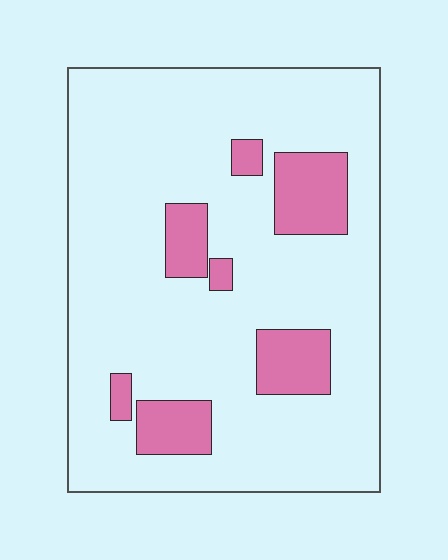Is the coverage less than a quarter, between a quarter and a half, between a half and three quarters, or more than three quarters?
Less than a quarter.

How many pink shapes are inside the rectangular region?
7.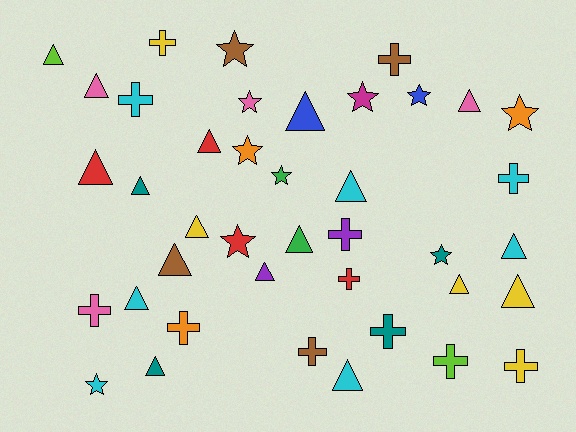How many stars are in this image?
There are 10 stars.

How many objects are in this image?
There are 40 objects.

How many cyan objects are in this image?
There are 7 cyan objects.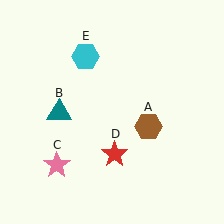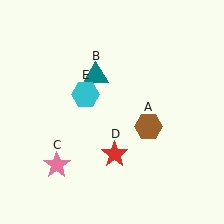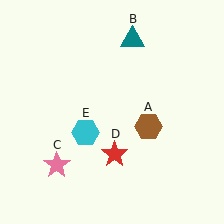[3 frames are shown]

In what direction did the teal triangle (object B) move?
The teal triangle (object B) moved up and to the right.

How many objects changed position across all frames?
2 objects changed position: teal triangle (object B), cyan hexagon (object E).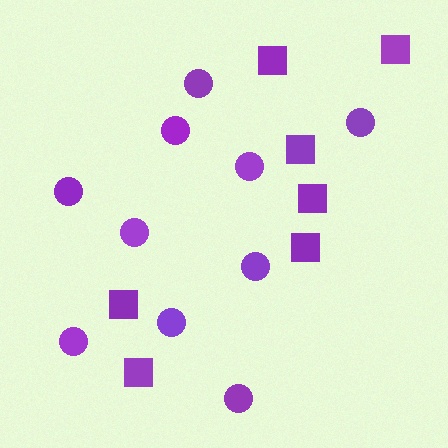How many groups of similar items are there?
There are 2 groups: one group of squares (7) and one group of circles (10).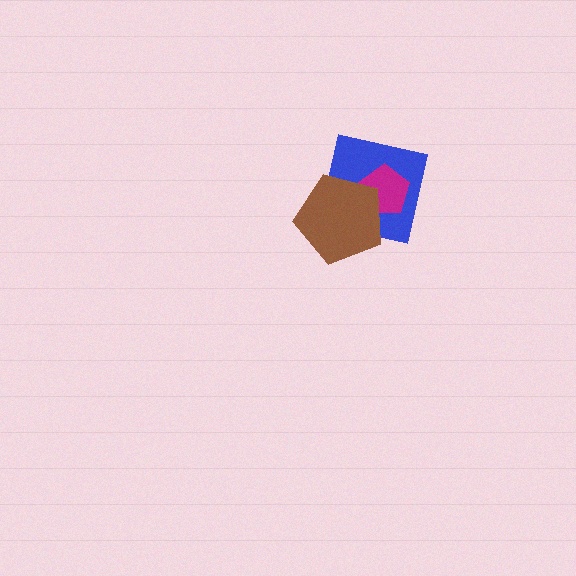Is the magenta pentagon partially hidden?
Yes, it is partially covered by another shape.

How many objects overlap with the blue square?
2 objects overlap with the blue square.